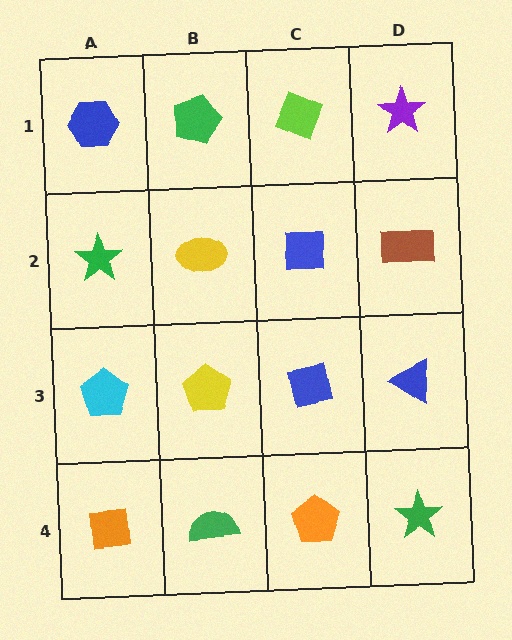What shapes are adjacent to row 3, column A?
A green star (row 2, column A), an orange square (row 4, column A), a yellow pentagon (row 3, column B).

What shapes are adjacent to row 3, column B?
A yellow ellipse (row 2, column B), a green semicircle (row 4, column B), a cyan pentagon (row 3, column A), a blue square (row 3, column C).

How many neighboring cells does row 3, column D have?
3.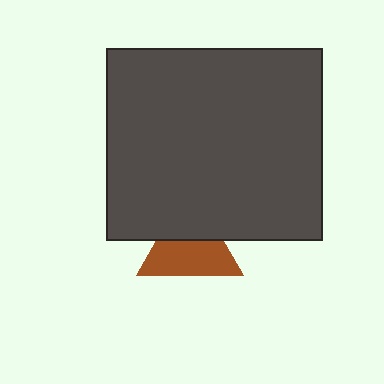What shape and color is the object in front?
The object in front is a dark gray rectangle.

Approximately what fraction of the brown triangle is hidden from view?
Roughly 41% of the brown triangle is hidden behind the dark gray rectangle.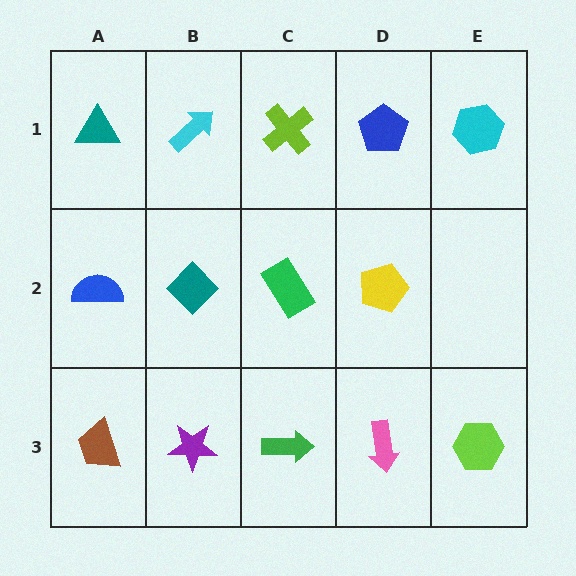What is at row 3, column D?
A pink arrow.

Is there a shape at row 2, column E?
No, that cell is empty.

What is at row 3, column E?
A lime hexagon.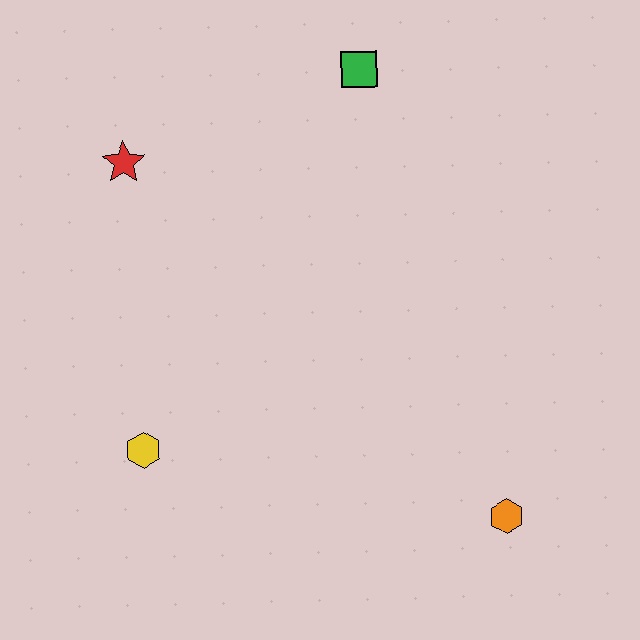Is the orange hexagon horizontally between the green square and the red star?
No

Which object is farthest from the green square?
The orange hexagon is farthest from the green square.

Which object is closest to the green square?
The red star is closest to the green square.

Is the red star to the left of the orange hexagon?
Yes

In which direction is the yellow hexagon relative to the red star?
The yellow hexagon is below the red star.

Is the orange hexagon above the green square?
No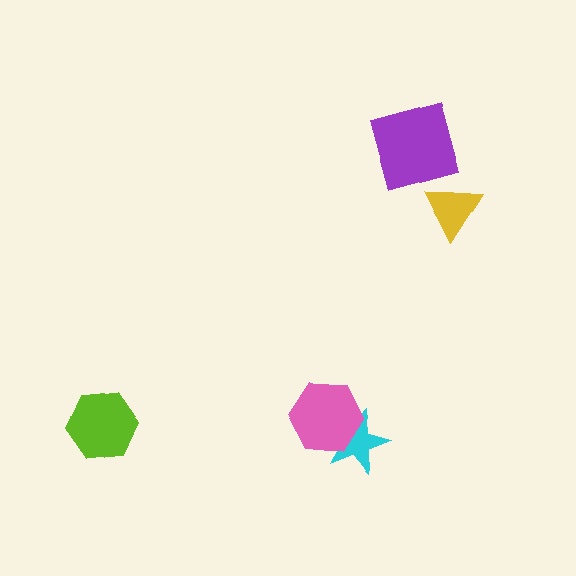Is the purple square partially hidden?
No, no other shape covers it.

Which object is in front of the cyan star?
The pink hexagon is in front of the cyan star.